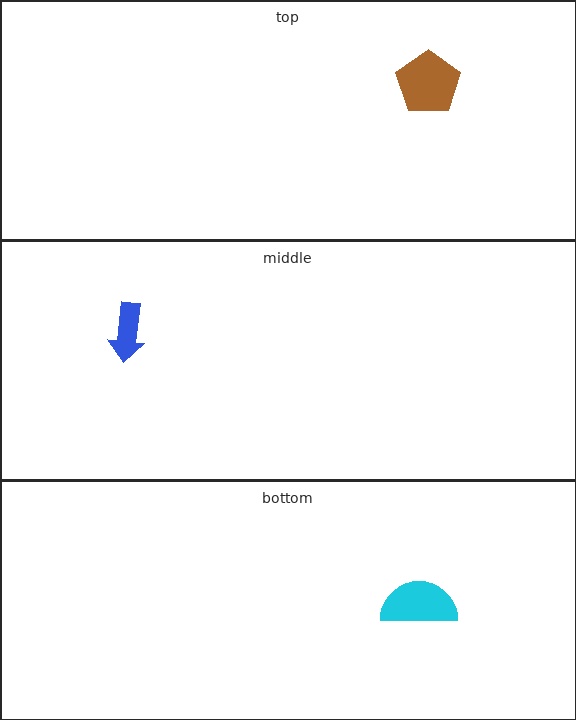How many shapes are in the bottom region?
1.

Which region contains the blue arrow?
The middle region.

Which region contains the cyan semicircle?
The bottom region.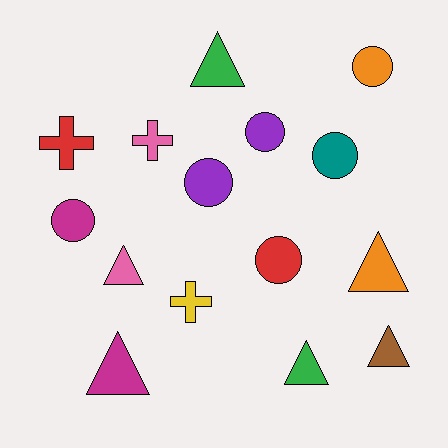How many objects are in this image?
There are 15 objects.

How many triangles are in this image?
There are 6 triangles.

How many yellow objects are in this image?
There is 1 yellow object.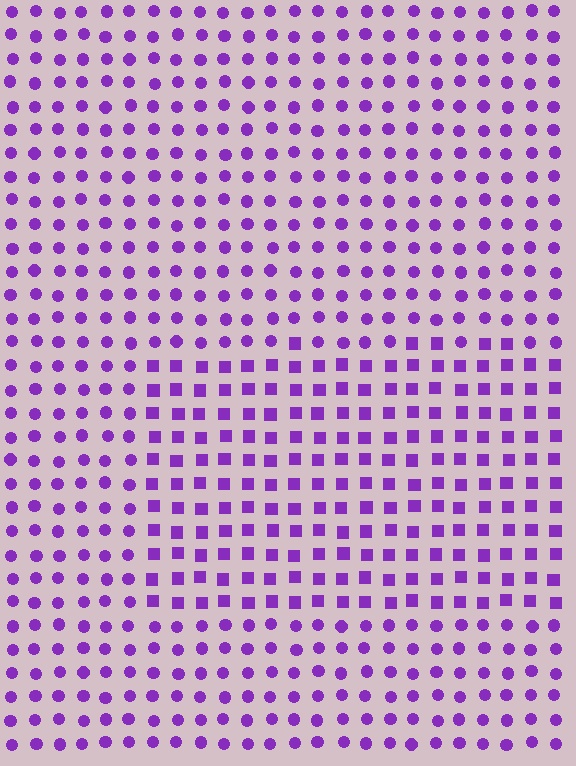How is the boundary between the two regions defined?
The boundary is defined by a change in element shape: squares inside vs. circles outside. All elements share the same color and spacing.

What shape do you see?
I see a rectangle.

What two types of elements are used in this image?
The image uses squares inside the rectangle region and circles outside it.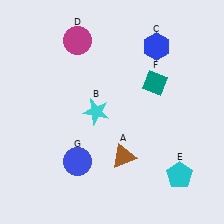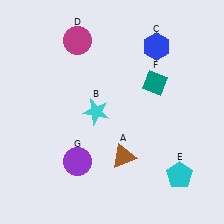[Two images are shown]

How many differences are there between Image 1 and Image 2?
There is 1 difference between the two images.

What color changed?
The circle (G) changed from blue in Image 1 to purple in Image 2.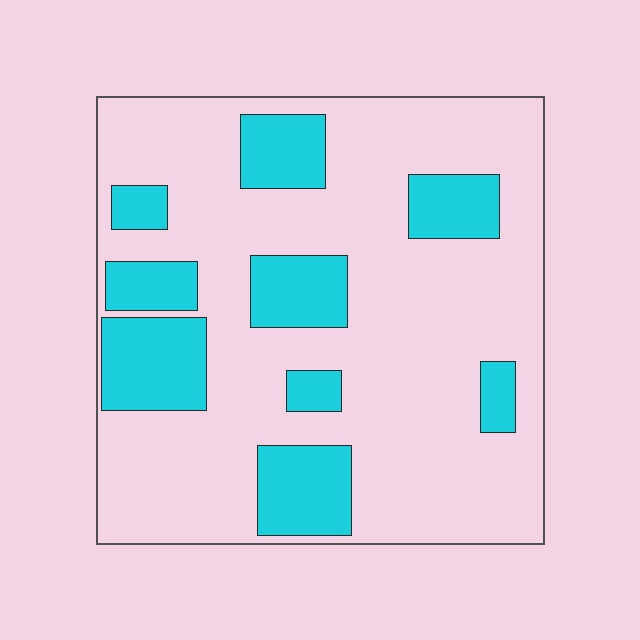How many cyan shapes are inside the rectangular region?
9.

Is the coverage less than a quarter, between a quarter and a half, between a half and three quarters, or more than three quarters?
Less than a quarter.